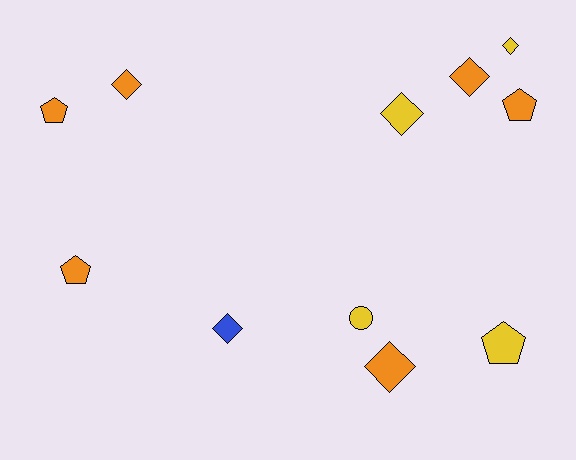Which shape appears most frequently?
Diamond, with 6 objects.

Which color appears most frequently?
Orange, with 6 objects.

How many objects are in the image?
There are 11 objects.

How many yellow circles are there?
There is 1 yellow circle.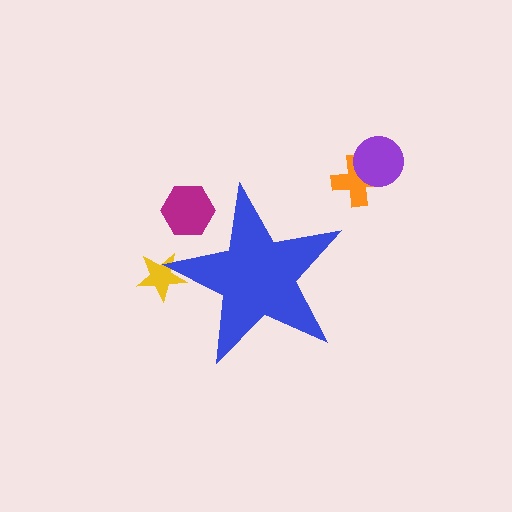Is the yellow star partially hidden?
Yes, the yellow star is partially hidden behind the blue star.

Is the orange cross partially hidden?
No, the orange cross is fully visible.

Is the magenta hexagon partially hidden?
Yes, the magenta hexagon is partially hidden behind the blue star.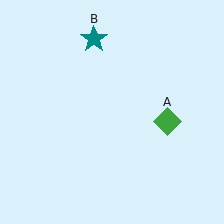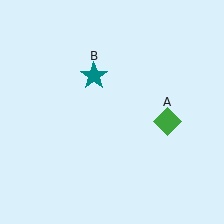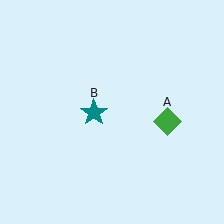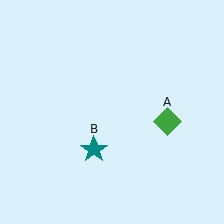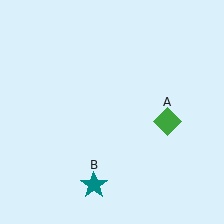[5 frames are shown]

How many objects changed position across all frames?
1 object changed position: teal star (object B).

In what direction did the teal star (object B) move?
The teal star (object B) moved down.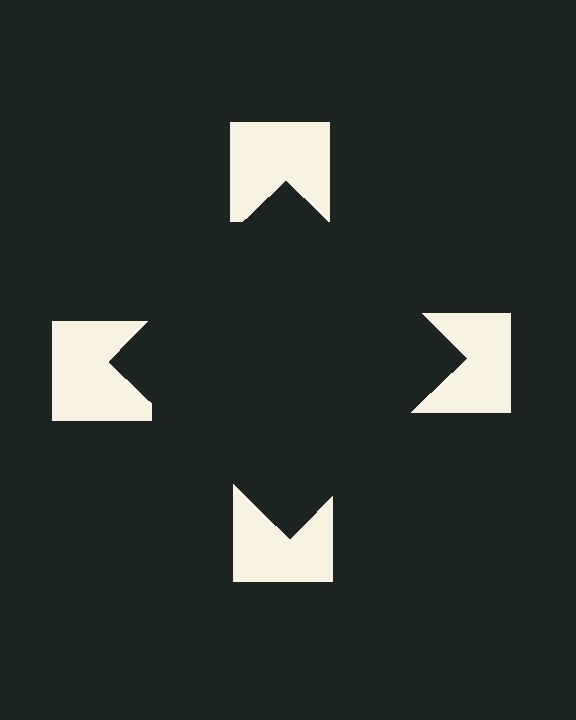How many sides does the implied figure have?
4 sides.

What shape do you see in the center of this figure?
An illusory square — its edges are inferred from the aligned wedge cuts in the notched squares, not physically drawn.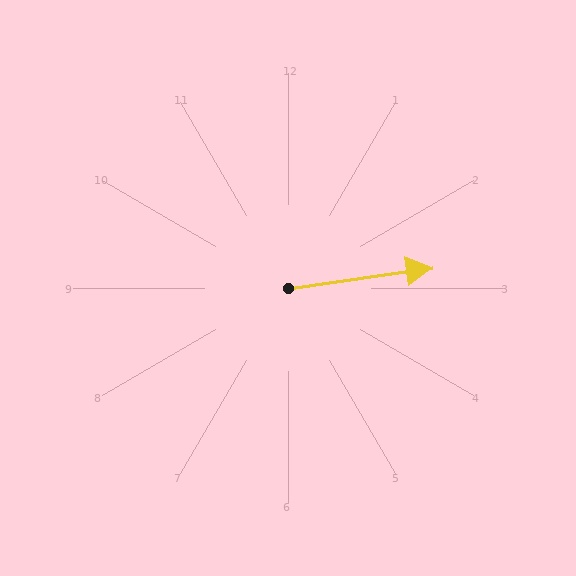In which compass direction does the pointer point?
East.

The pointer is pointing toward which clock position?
Roughly 3 o'clock.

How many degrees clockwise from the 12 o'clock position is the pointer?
Approximately 82 degrees.